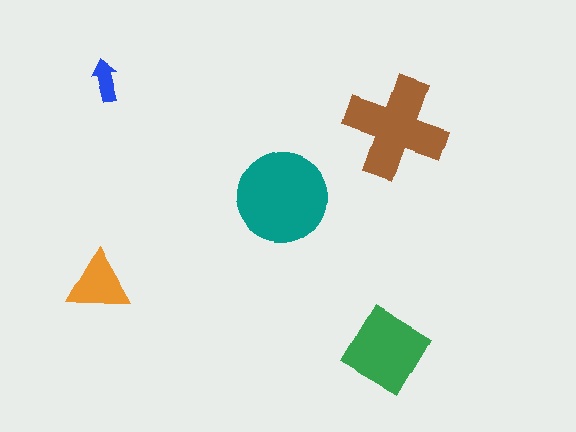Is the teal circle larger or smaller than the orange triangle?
Larger.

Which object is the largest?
The teal circle.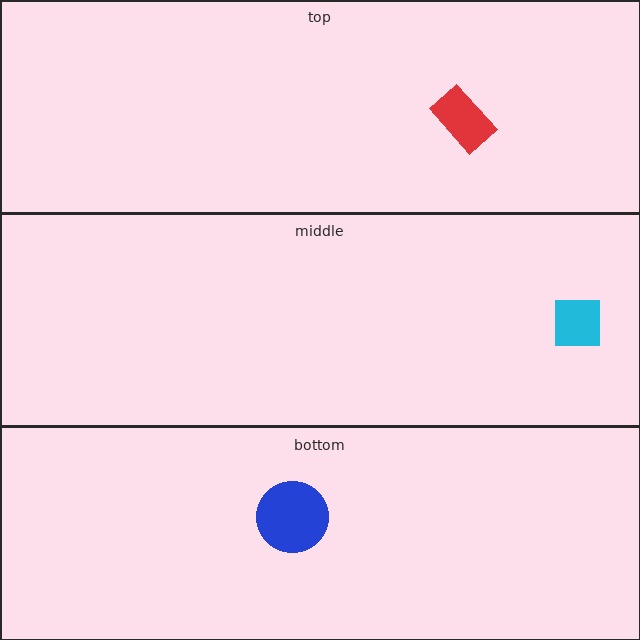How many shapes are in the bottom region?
1.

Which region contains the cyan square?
The middle region.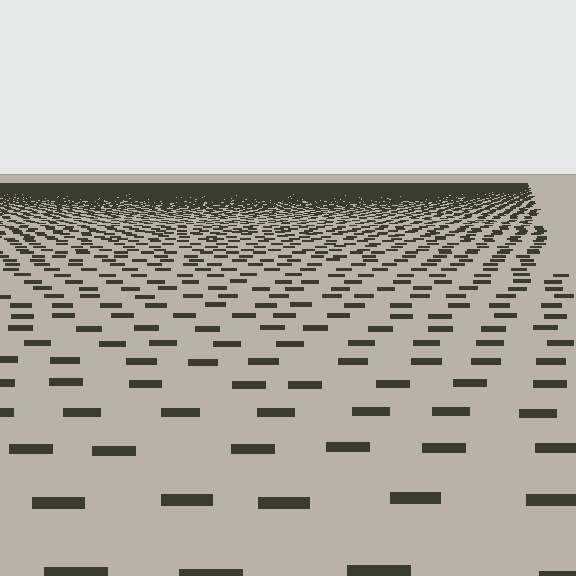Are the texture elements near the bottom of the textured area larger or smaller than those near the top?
Larger. Near the bottom, elements are closer to the viewer and appear at a bigger on-screen size.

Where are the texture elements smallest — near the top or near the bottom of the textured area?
Near the top.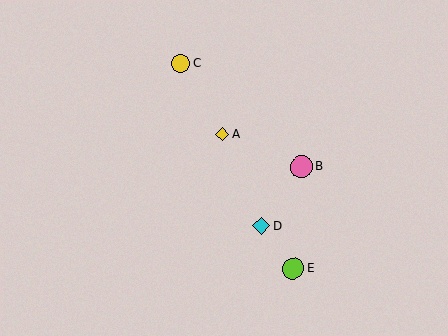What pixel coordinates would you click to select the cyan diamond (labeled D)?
Click at (262, 225) to select the cyan diamond D.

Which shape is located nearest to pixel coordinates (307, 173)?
The pink circle (labeled B) at (301, 167) is nearest to that location.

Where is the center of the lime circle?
The center of the lime circle is at (293, 269).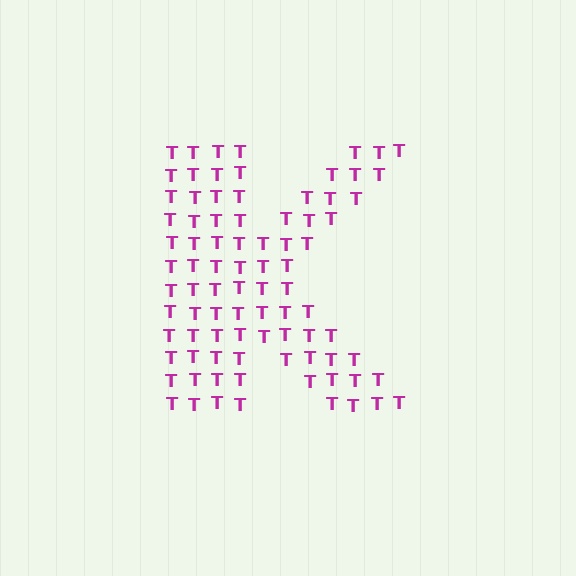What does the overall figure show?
The overall figure shows the letter K.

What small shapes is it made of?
It is made of small letter T's.